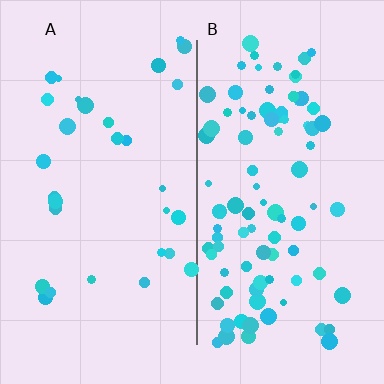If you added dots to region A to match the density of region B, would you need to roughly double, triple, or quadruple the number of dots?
Approximately triple.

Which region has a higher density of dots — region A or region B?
B (the right).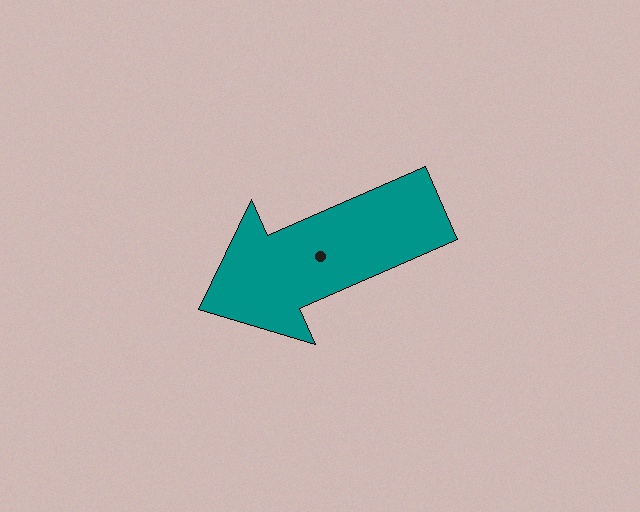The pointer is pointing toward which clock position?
Roughly 8 o'clock.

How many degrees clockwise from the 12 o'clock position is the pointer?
Approximately 246 degrees.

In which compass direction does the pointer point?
Southwest.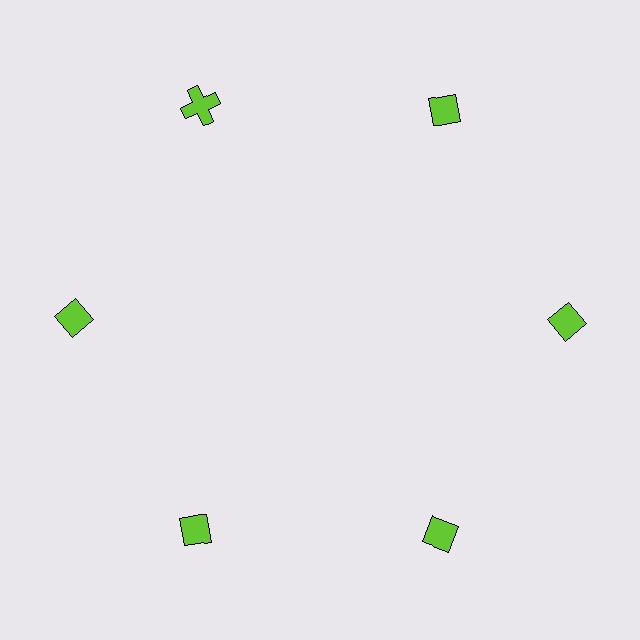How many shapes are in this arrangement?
There are 6 shapes arranged in a ring pattern.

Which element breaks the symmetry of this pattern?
The lime cross at roughly the 11 o'clock position breaks the symmetry. All other shapes are lime diamonds.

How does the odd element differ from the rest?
It has a different shape: cross instead of diamond.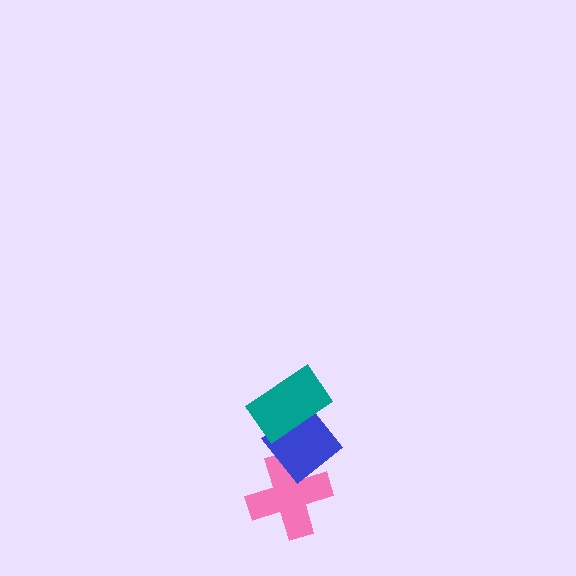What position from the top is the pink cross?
The pink cross is 3rd from the top.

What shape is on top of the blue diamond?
The teal rectangle is on top of the blue diamond.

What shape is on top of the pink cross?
The blue diamond is on top of the pink cross.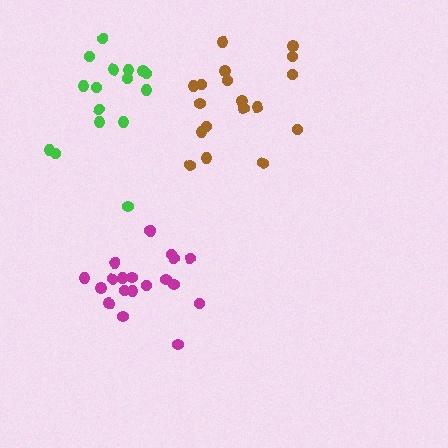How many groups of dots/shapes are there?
There are 3 groups.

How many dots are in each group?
Group 1: 20 dots, Group 2: 18 dots, Group 3: 16 dots (54 total).